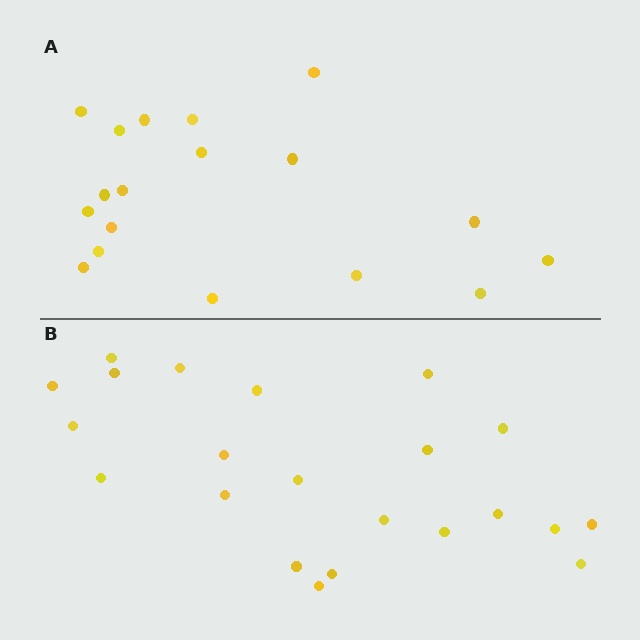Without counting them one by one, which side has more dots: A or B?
Region B (the bottom region) has more dots.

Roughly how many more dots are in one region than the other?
Region B has about 4 more dots than region A.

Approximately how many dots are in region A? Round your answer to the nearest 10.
About 20 dots. (The exact count is 18, which rounds to 20.)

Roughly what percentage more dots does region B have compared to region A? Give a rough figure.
About 20% more.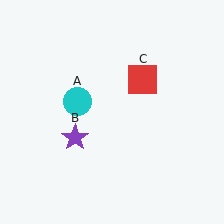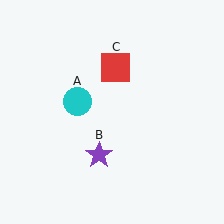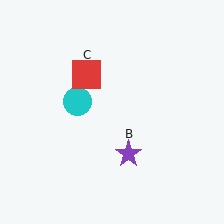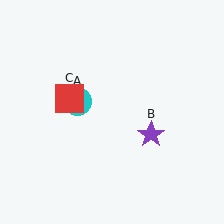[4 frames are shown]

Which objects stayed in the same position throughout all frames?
Cyan circle (object A) remained stationary.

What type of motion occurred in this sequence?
The purple star (object B), red square (object C) rotated counterclockwise around the center of the scene.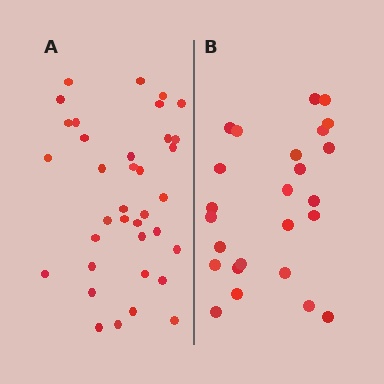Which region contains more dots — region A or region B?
Region A (the left region) has more dots.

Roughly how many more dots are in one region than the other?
Region A has roughly 12 or so more dots than region B.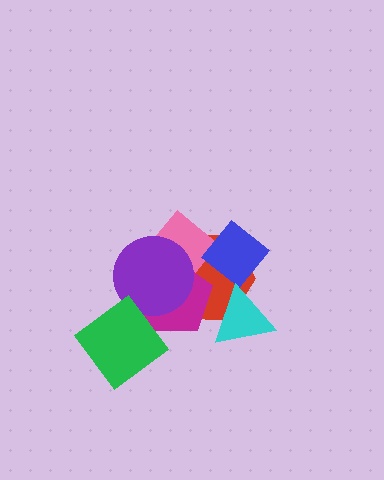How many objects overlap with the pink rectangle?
4 objects overlap with the pink rectangle.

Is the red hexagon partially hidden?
Yes, it is partially covered by another shape.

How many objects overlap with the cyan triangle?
1 object overlaps with the cyan triangle.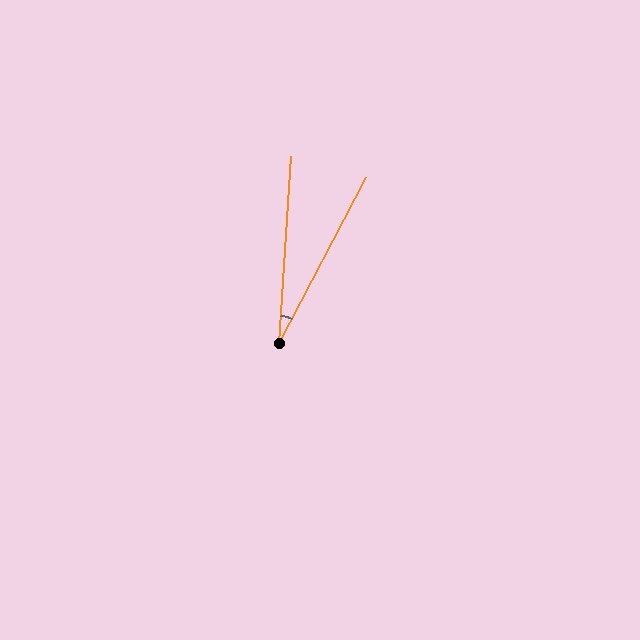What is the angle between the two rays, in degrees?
Approximately 24 degrees.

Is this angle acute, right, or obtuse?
It is acute.